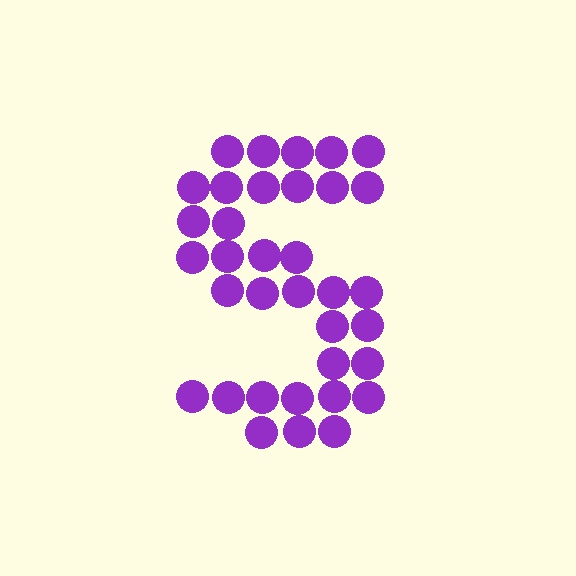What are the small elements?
The small elements are circles.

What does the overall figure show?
The overall figure shows the letter S.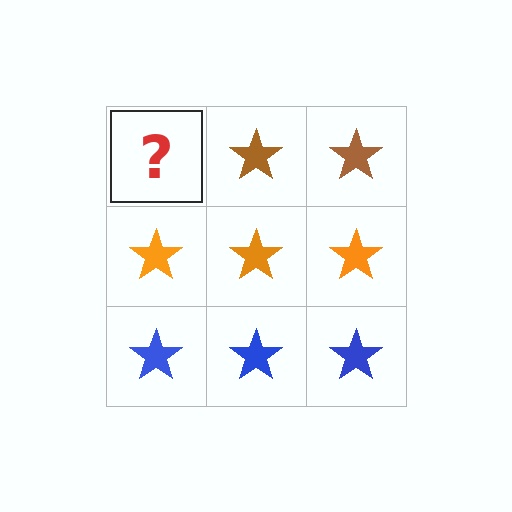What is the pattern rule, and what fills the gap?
The rule is that each row has a consistent color. The gap should be filled with a brown star.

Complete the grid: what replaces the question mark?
The question mark should be replaced with a brown star.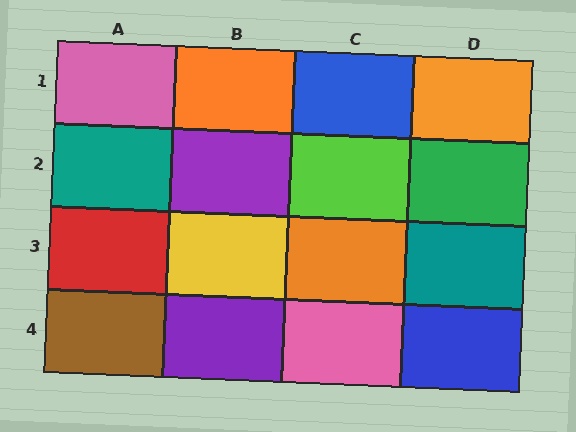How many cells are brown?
1 cell is brown.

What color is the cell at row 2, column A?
Teal.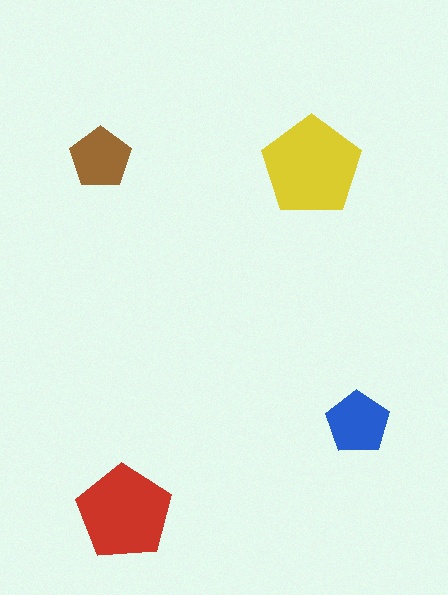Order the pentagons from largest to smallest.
the yellow one, the red one, the blue one, the brown one.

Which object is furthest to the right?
The blue pentagon is rightmost.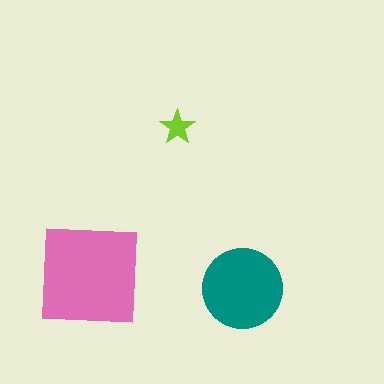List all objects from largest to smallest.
The pink square, the teal circle, the lime star.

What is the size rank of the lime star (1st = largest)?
3rd.